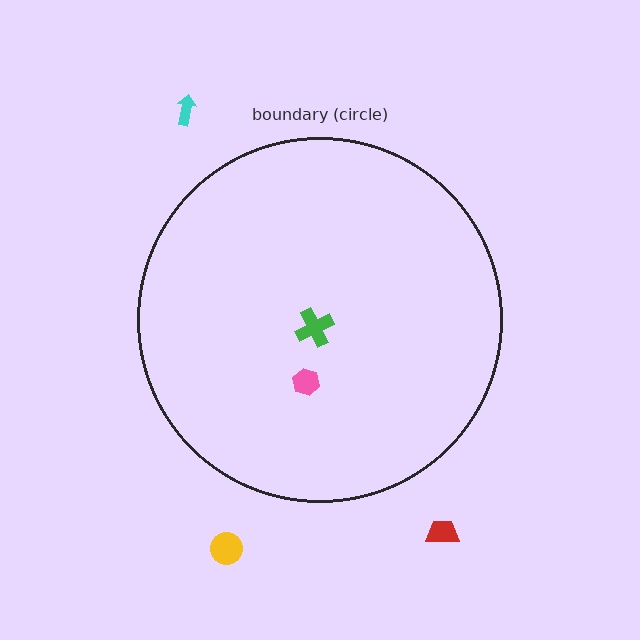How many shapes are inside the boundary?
2 inside, 3 outside.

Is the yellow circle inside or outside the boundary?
Outside.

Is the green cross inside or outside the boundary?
Inside.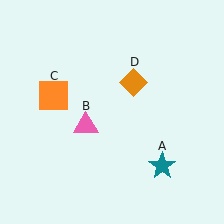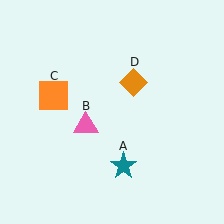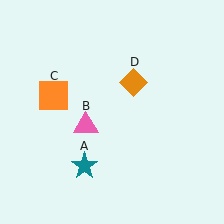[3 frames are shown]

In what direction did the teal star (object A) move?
The teal star (object A) moved left.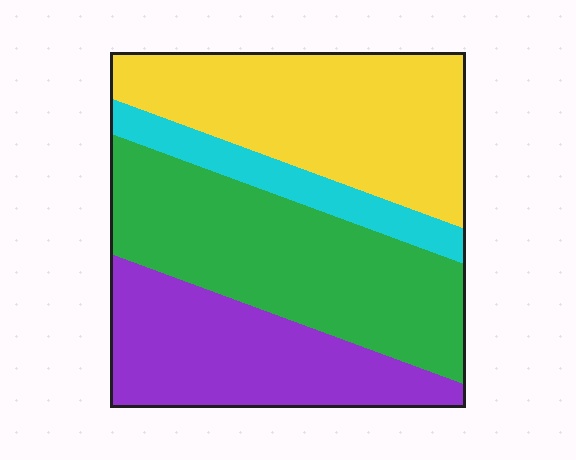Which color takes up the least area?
Cyan, at roughly 10%.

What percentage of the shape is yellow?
Yellow takes up about one third (1/3) of the shape.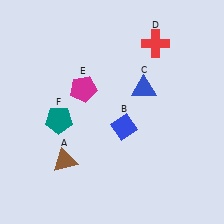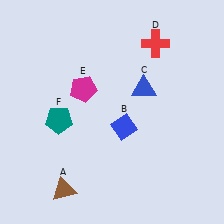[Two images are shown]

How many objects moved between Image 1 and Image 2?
1 object moved between the two images.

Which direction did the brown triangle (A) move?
The brown triangle (A) moved down.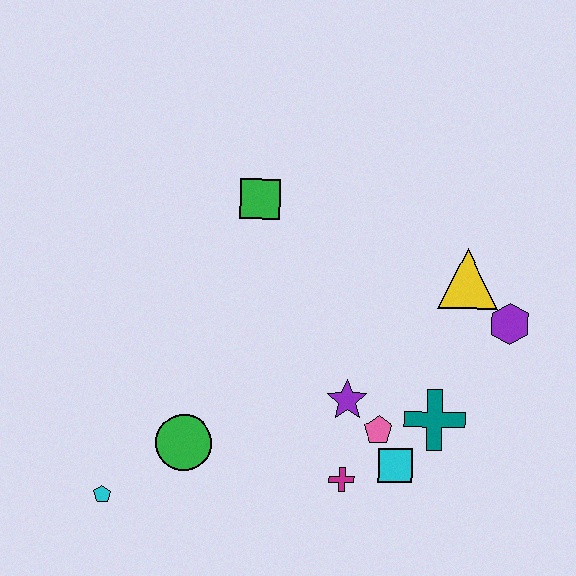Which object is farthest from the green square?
The cyan pentagon is farthest from the green square.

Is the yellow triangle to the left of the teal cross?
No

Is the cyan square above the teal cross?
No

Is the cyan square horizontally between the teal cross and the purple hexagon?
No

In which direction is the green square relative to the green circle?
The green square is above the green circle.